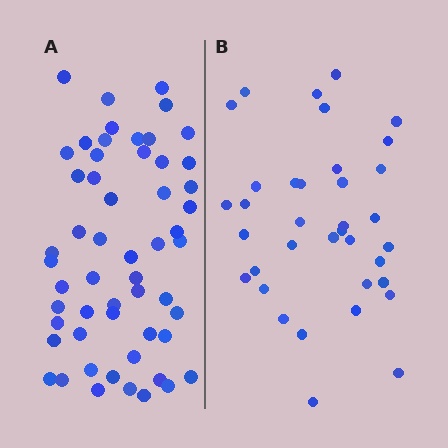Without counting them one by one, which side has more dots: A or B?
Region A (the left region) has more dots.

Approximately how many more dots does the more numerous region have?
Region A has approximately 20 more dots than region B.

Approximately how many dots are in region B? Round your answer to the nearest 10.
About 40 dots. (The exact count is 36, which rounds to 40.)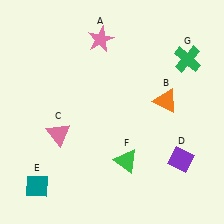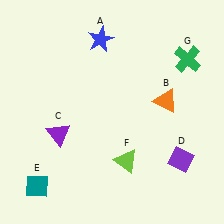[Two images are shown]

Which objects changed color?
A changed from pink to blue. C changed from pink to purple. F changed from green to lime.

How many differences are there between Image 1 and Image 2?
There are 3 differences between the two images.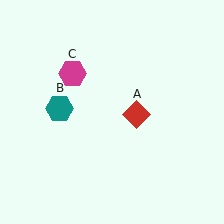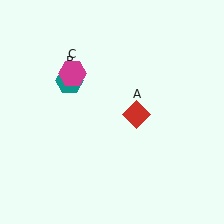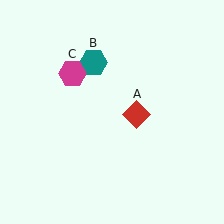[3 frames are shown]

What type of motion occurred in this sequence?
The teal hexagon (object B) rotated clockwise around the center of the scene.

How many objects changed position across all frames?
1 object changed position: teal hexagon (object B).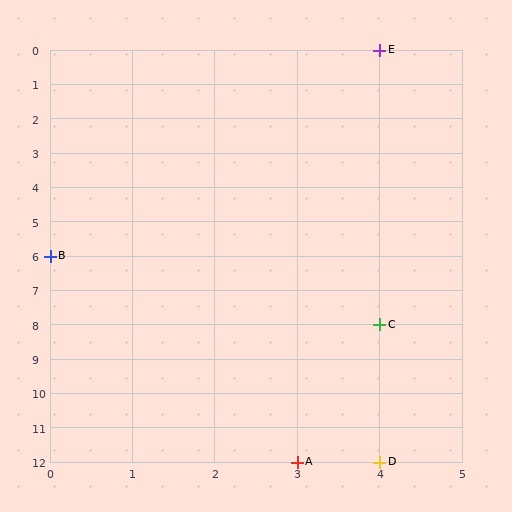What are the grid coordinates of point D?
Point D is at grid coordinates (4, 12).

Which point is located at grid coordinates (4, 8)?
Point C is at (4, 8).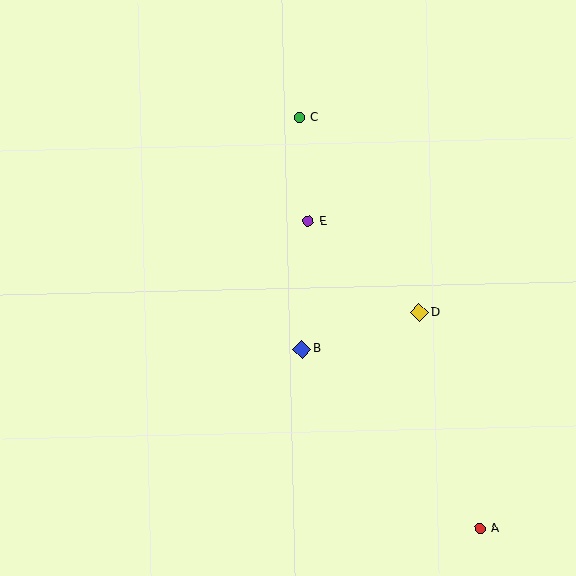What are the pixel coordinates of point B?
Point B is at (302, 349).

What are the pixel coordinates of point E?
Point E is at (308, 221).